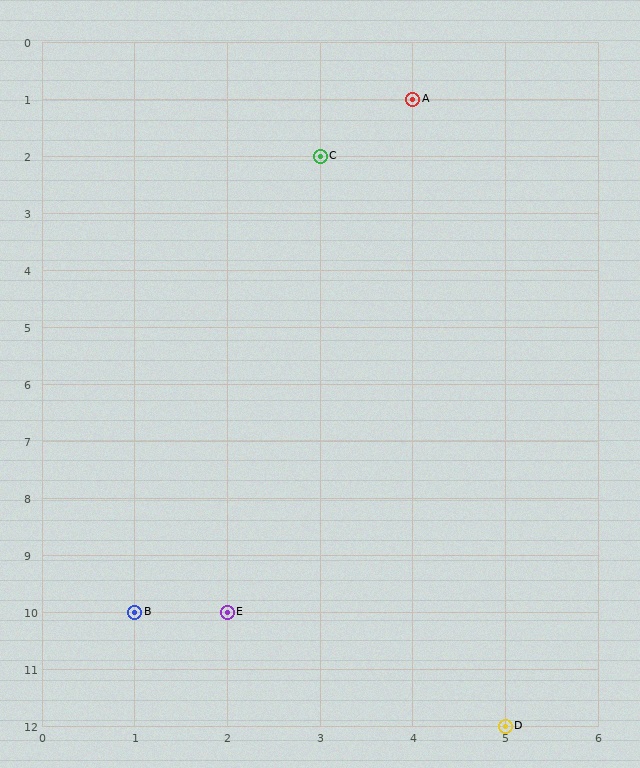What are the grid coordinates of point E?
Point E is at grid coordinates (2, 10).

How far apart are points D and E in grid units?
Points D and E are 3 columns and 2 rows apart (about 3.6 grid units diagonally).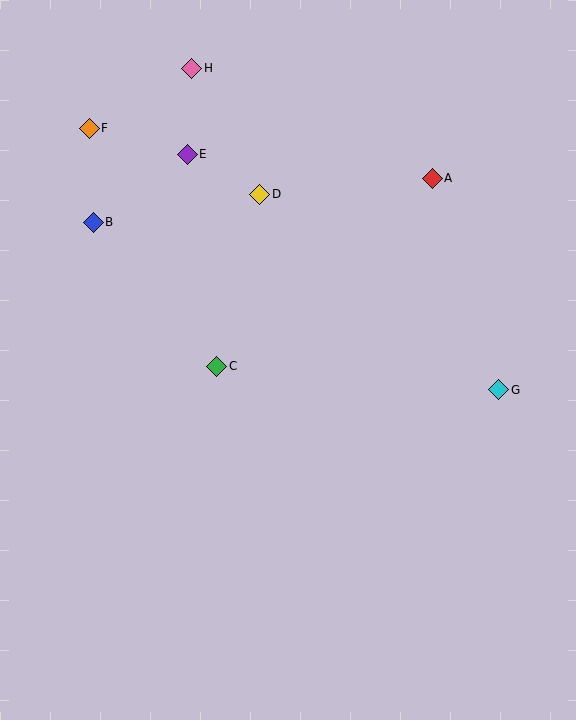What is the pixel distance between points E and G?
The distance between E and G is 391 pixels.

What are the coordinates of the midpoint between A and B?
The midpoint between A and B is at (263, 200).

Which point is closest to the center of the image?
Point C at (217, 366) is closest to the center.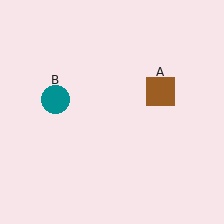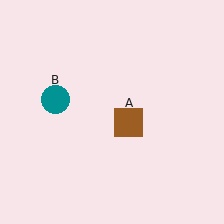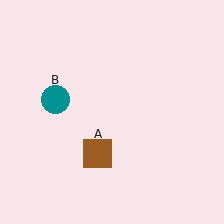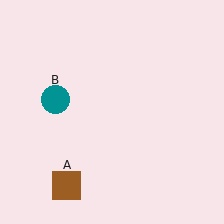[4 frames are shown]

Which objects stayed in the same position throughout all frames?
Teal circle (object B) remained stationary.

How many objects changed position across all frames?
1 object changed position: brown square (object A).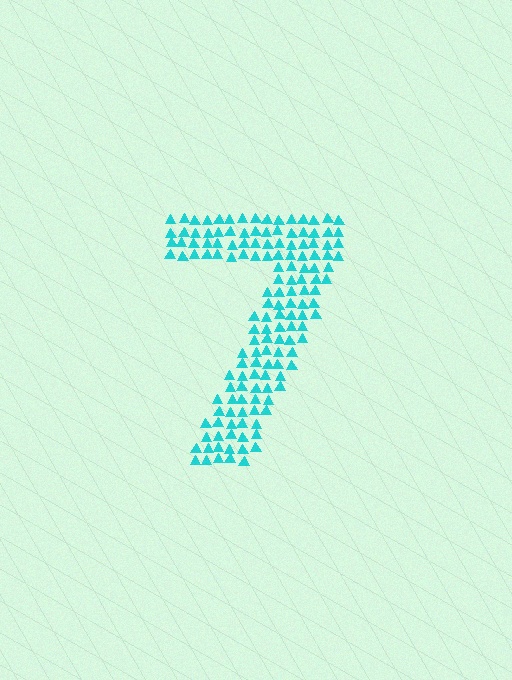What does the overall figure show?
The overall figure shows the digit 7.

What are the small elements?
The small elements are triangles.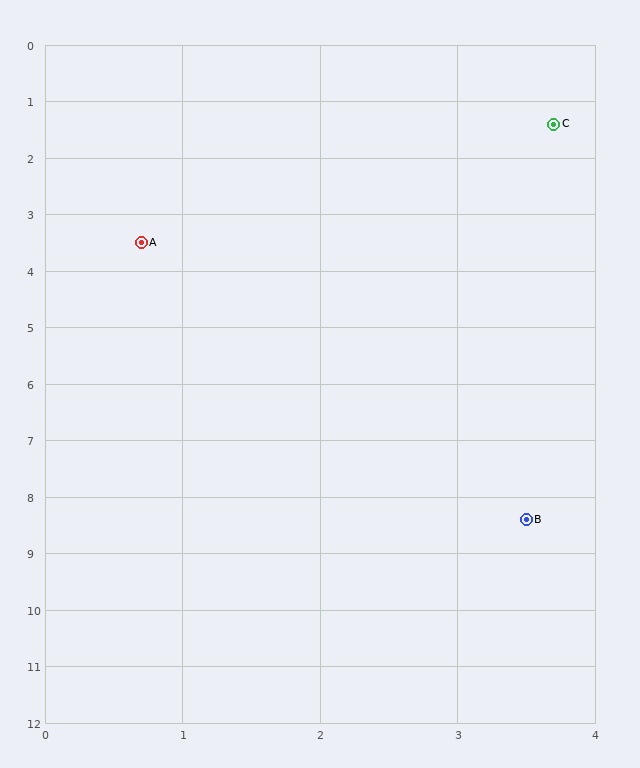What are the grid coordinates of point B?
Point B is at approximately (3.5, 8.4).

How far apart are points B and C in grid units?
Points B and C are about 7.0 grid units apart.